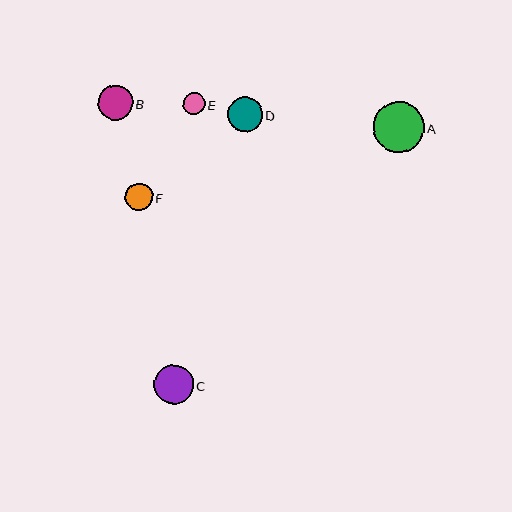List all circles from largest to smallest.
From largest to smallest: A, C, B, D, F, E.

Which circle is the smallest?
Circle E is the smallest with a size of approximately 21 pixels.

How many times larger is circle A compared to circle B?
Circle A is approximately 1.4 times the size of circle B.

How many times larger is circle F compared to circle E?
Circle F is approximately 1.3 times the size of circle E.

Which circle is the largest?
Circle A is the largest with a size of approximately 51 pixels.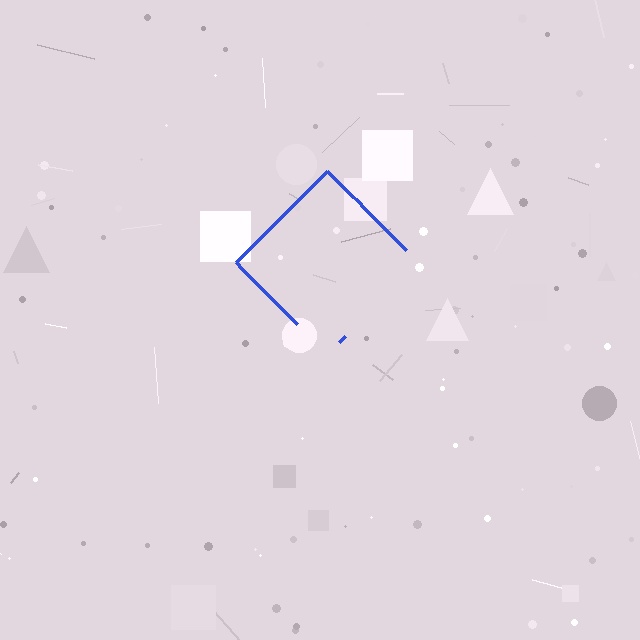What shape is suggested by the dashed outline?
The dashed outline suggests a diamond.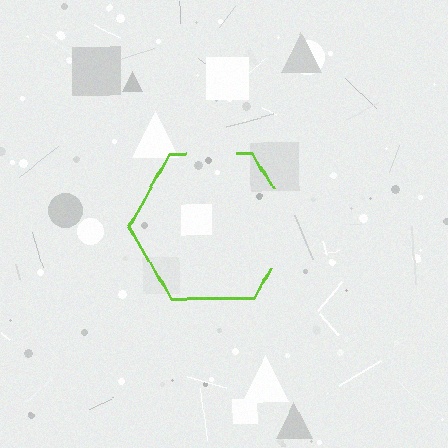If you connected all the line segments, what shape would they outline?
They would outline a hexagon.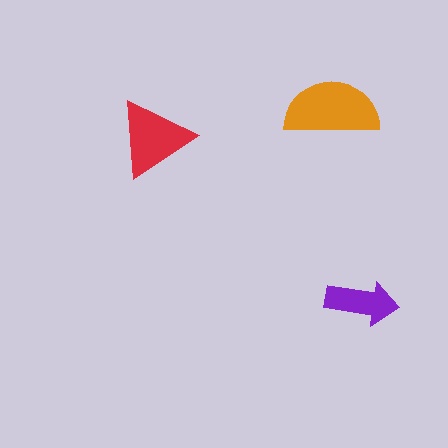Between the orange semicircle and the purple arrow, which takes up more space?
The orange semicircle.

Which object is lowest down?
The purple arrow is bottommost.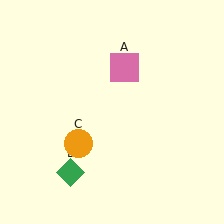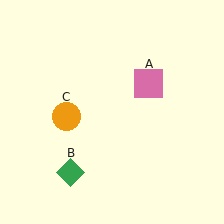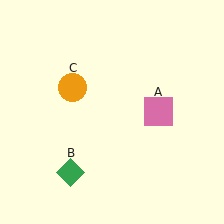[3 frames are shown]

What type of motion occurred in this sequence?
The pink square (object A), orange circle (object C) rotated clockwise around the center of the scene.